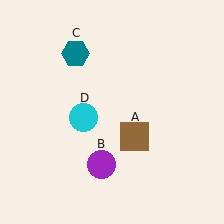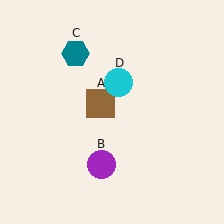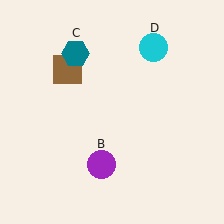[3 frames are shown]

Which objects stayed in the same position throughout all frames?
Purple circle (object B) and teal hexagon (object C) remained stationary.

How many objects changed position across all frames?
2 objects changed position: brown square (object A), cyan circle (object D).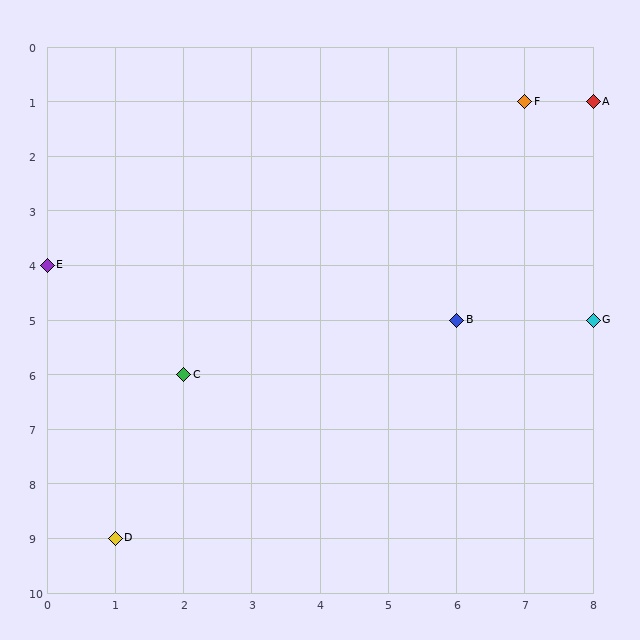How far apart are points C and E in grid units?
Points C and E are 2 columns and 2 rows apart (about 2.8 grid units diagonally).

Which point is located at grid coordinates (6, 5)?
Point B is at (6, 5).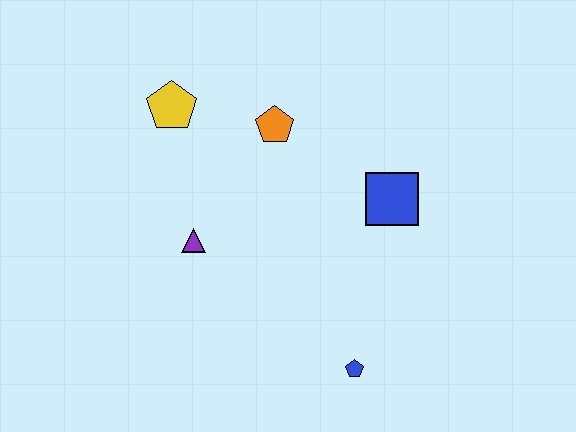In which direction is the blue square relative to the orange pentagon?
The blue square is to the right of the orange pentagon.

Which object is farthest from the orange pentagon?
The blue pentagon is farthest from the orange pentagon.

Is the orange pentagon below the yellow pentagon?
Yes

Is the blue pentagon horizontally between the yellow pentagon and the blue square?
Yes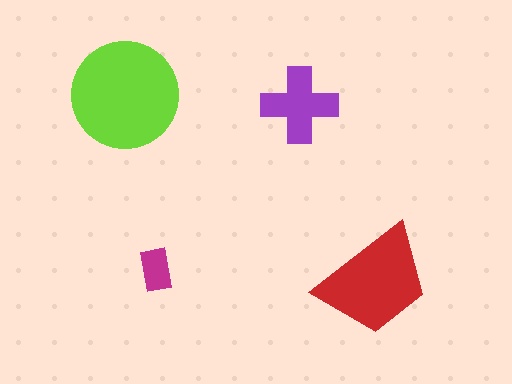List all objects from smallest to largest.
The magenta rectangle, the purple cross, the red trapezoid, the lime circle.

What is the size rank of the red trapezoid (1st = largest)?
2nd.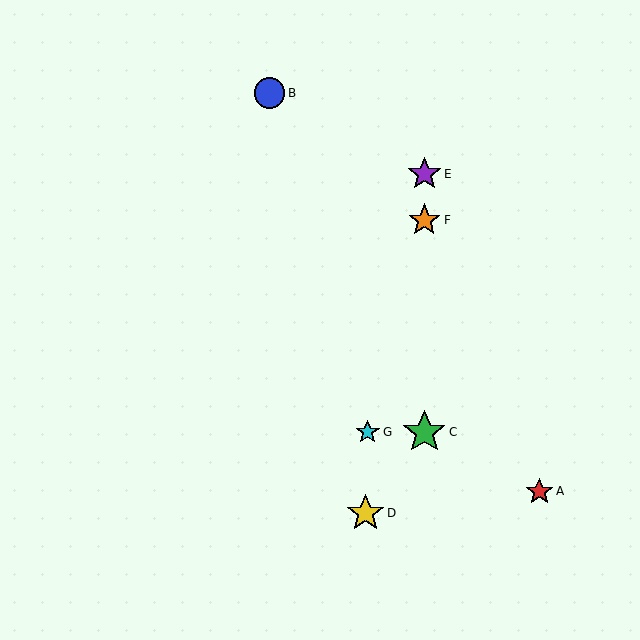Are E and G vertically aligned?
No, E is at x≈424 and G is at x≈368.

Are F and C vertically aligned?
Yes, both are at x≈424.